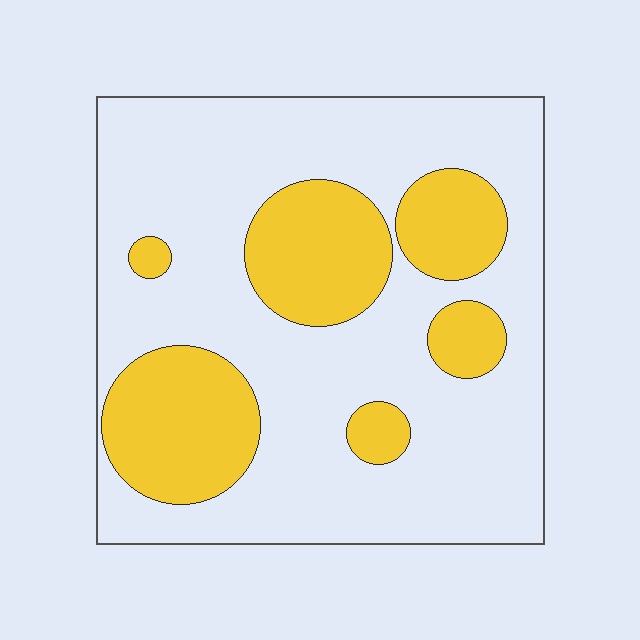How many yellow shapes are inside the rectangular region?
6.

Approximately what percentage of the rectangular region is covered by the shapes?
Approximately 30%.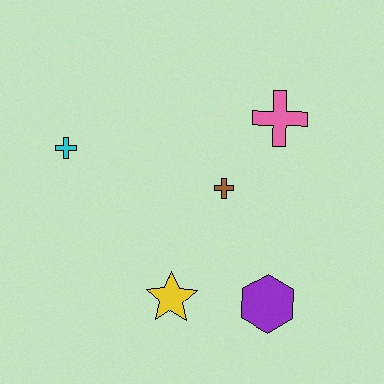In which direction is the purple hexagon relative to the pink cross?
The purple hexagon is below the pink cross.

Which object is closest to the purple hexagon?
The yellow star is closest to the purple hexagon.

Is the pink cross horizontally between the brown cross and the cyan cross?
No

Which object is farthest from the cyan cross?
The purple hexagon is farthest from the cyan cross.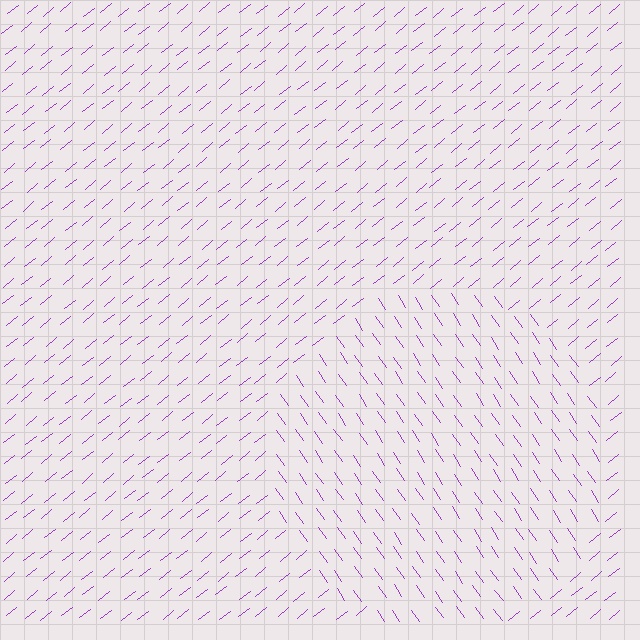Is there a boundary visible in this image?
Yes, there is a texture boundary formed by a change in line orientation.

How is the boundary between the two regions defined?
The boundary is defined purely by a change in line orientation (approximately 85 degrees difference). All lines are the same color and thickness.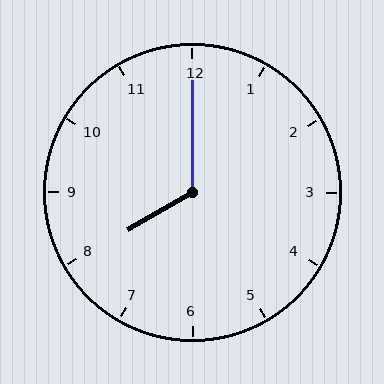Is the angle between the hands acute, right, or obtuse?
It is obtuse.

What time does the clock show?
8:00.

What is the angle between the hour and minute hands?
Approximately 120 degrees.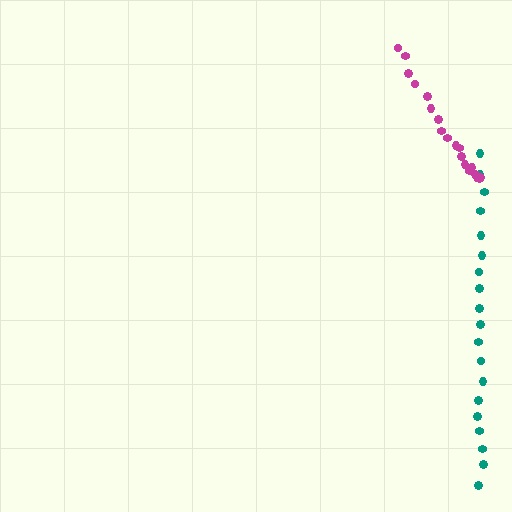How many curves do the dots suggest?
There are 2 distinct paths.